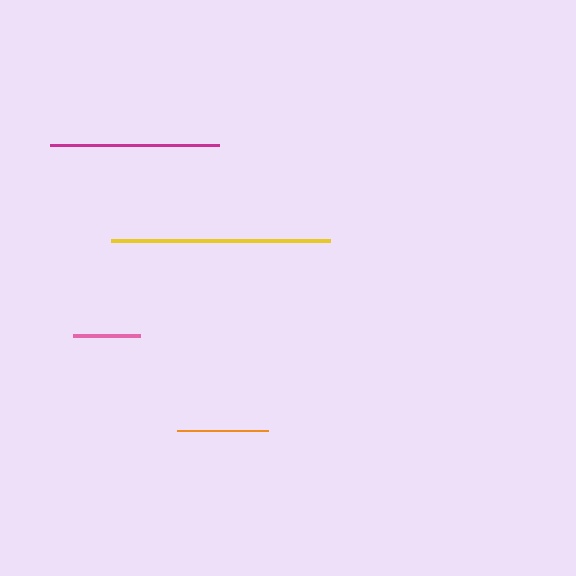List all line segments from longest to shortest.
From longest to shortest: yellow, magenta, orange, pink.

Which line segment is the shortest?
The pink line is the shortest at approximately 67 pixels.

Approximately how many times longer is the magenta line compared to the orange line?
The magenta line is approximately 1.9 times the length of the orange line.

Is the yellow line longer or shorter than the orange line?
The yellow line is longer than the orange line.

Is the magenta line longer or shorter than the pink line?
The magenta line is longer than the pink line.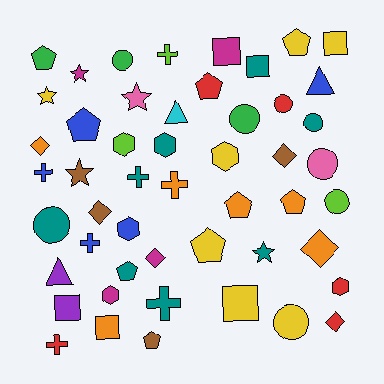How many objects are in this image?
There are 50 objects.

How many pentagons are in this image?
There are 9 pentagons.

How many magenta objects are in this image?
There are 4 magenta objects.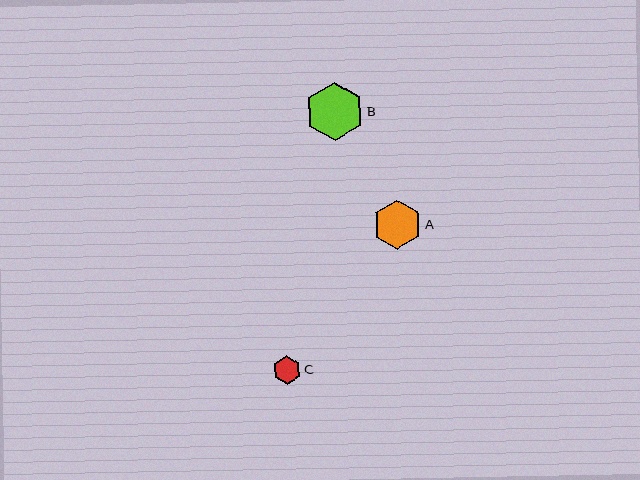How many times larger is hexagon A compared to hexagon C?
Hexagon A is approximately 1.7 times the size of hexagon C.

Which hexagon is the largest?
Hexagon B is the largest with a size of approximately 58 pixels.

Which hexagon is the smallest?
Hexagon C is the smallest with a size of approximately 29 pixels.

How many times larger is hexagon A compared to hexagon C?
Hexagon A is approximately 1.7 times the size of hexagon C.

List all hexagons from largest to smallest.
From largest to smallest: B, A, C.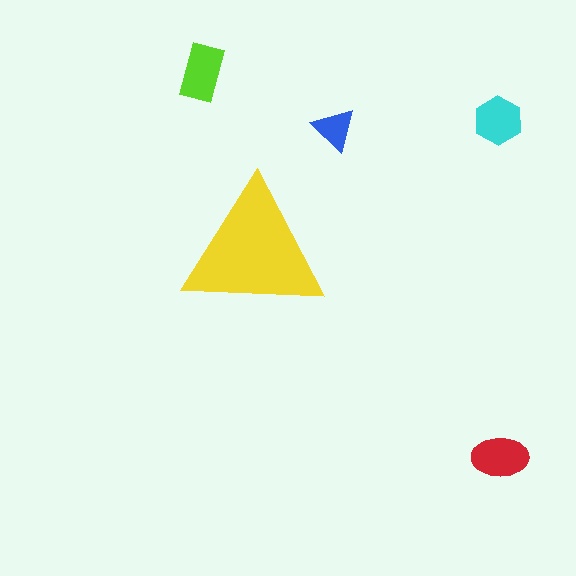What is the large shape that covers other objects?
A yellow triangle.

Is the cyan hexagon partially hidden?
No, the cyan hexagon is fully visible.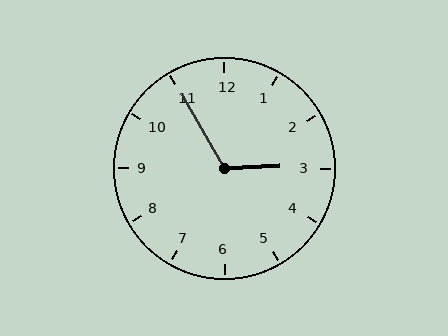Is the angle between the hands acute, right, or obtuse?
It is obtuse.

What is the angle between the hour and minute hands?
Approximately 118 degrees.